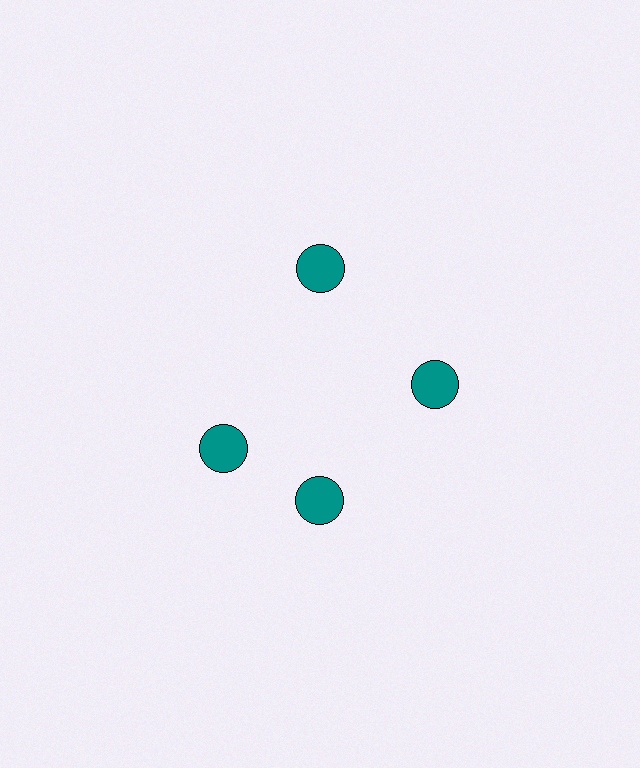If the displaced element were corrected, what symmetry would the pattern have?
It would have 4-fold rotational symmetry — the pattern would map onto itself every 90 degrees.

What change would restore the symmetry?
The symmetry would be restored by rotating it back into even spacing with its neighbors so that all 4 circles sit at equal angles and equal distance from the center.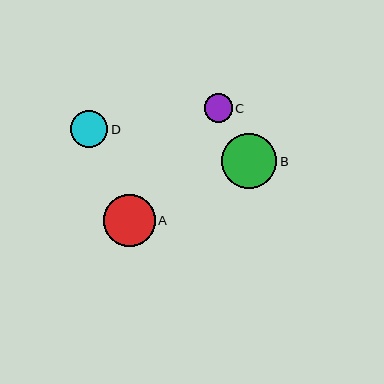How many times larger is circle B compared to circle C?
Circle B is approximately 1.9 times the size of circle C.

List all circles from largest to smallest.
From largest to smallest: B, A, D, C.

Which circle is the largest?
Circle B is the largest with a size of approximately 55 pixels.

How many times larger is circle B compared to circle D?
Circle B is approximately 1.5 times the size of circle D.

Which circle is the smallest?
Circle C is the smallest with a size of approximately 28 pixels.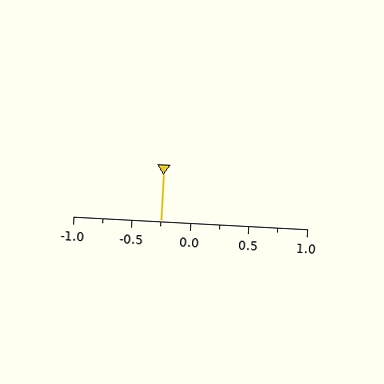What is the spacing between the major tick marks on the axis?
The major ticks are spaced 0.5 apart.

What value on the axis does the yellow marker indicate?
The marker indicates approximately -0.25.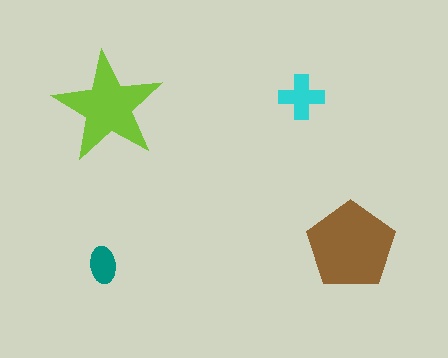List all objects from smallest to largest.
The teal ellipse, the cyan cross, the lime star, the brown pentagon.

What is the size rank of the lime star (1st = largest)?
2nd.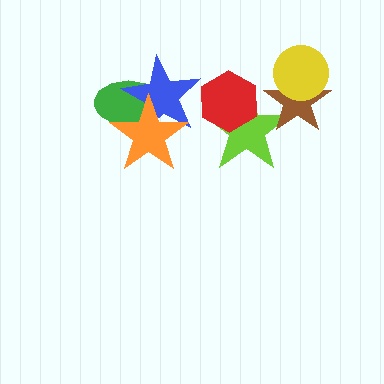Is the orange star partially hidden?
No, no other shape covers it.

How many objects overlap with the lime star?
2 objects overlap with the lime star.